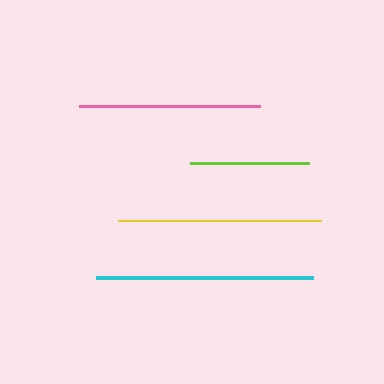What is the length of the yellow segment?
The yellow segment is approximately 203 pixels long.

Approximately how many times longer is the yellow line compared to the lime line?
The yellow line is approximately 1.7 times the length of the lime line.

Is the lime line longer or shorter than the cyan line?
The cyan line is longer than the lime line.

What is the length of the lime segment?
The lime segment is approximately 118 pixels long.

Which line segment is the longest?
The cyan line is the longest at approximately 217 pixels.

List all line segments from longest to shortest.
From longest to shortest: cyan, yellow, pink, lime.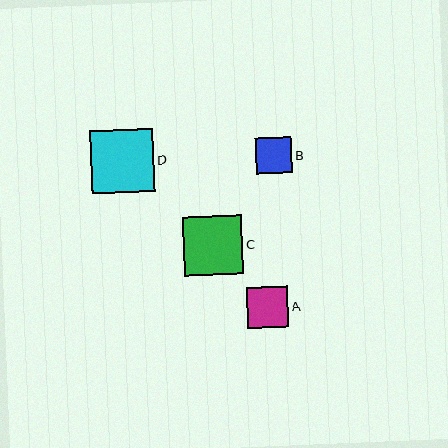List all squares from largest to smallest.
From largest to smallest: D, C, A, B.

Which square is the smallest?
Square B is the smallest with a size of approximately 36 pixels.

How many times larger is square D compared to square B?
Square D is approximately 1.8 times the size of square B.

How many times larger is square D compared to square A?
Square D is approximately 1.5 times the size of square A.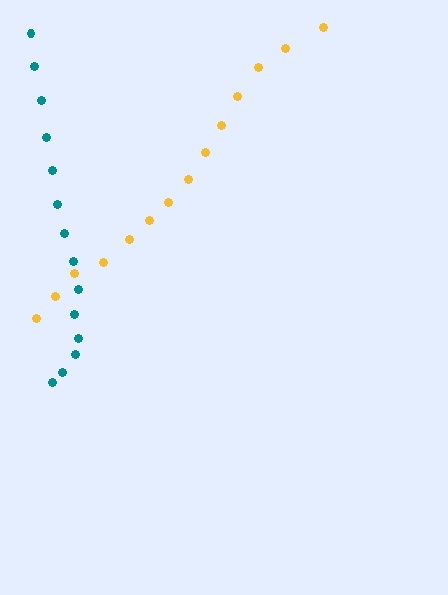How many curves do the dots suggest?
There are 2 distinct paths.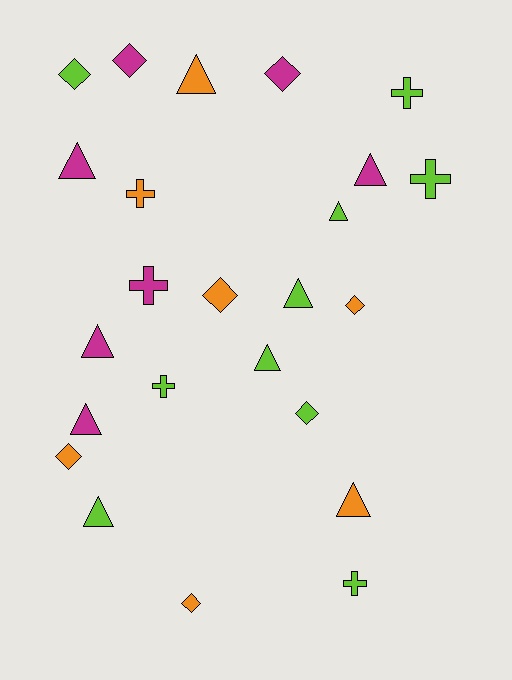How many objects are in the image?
There are 24 objects.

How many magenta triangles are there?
There are 4 magenta triangles.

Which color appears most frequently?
Lime, with 10 objects.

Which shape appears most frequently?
Triangle, with 10 objects.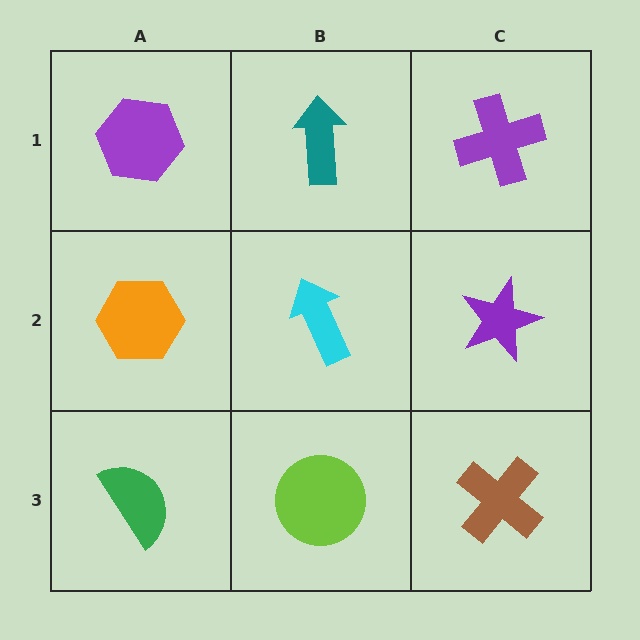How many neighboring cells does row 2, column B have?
4.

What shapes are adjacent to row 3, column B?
A cyan arrow (row 2, column B), a green semicircle (row 3, column A), a brown cross (row 3, column C).